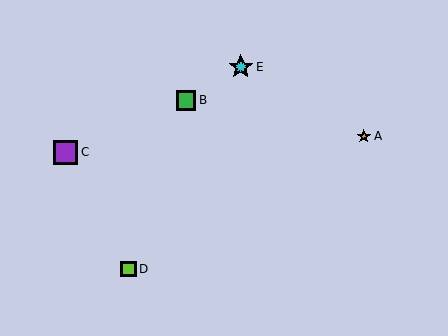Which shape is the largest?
The purple square (labeled C) is the largest.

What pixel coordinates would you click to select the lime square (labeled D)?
Click at (128, 269) to select the lime square D.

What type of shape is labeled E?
Shape E is a cyan star.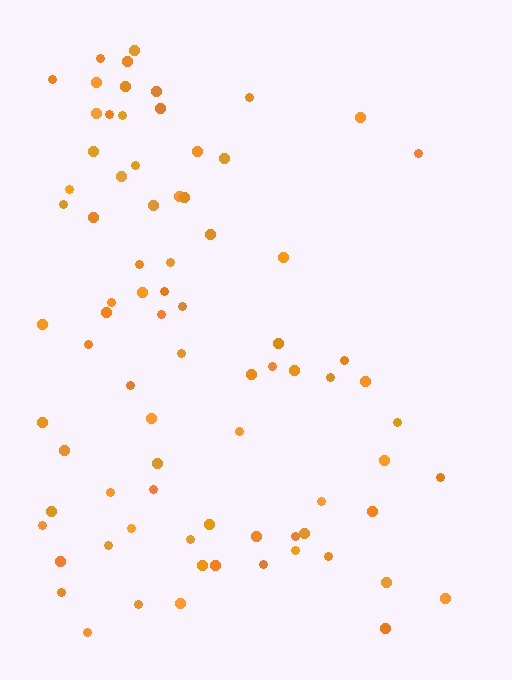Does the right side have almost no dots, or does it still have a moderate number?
Still a moderate number, just noticeably fewer than the left.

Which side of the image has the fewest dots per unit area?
The right.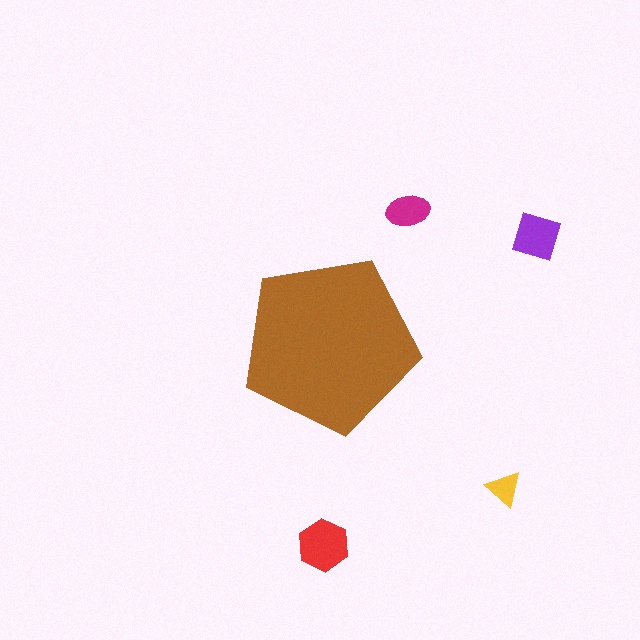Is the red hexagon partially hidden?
No, the red hexagon is fully visible.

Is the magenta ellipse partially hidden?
No, the magenta ellipse is fully visible.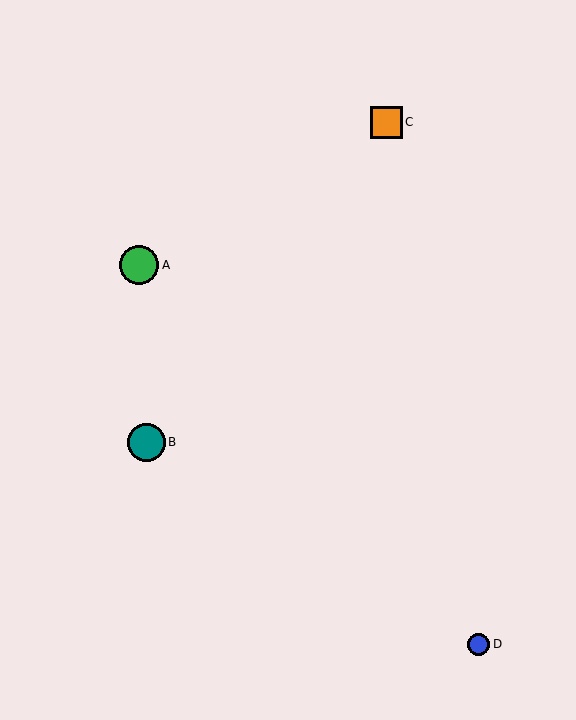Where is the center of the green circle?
The center of the green circle is at (139, 265).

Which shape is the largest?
The green circle (labeled A) is the largest.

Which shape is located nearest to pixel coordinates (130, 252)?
The green circle (labeled A) at (139, 265) is nearest to that location.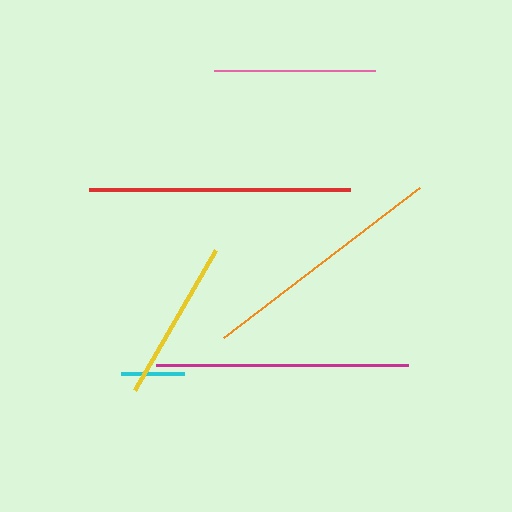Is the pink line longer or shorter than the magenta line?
The magenta line is longer than the pink line.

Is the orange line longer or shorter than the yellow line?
The orange line is longer than the yellow line.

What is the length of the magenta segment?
The magenta segment is approximately 252 pixels long.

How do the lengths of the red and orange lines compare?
The red and orange lines are approximately the same length.